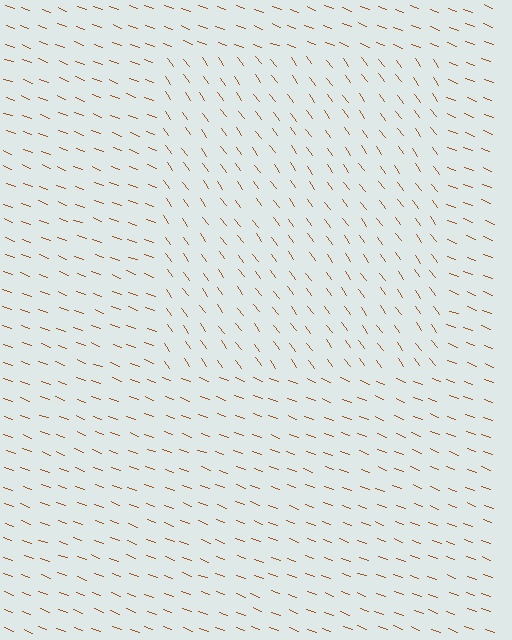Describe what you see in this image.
The image is filled with small brown line segments. A rectangle region in the image has lines oriented differently from the surrounding lines, creating a visible texture boundary.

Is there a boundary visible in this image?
Yes, there is a texture boundary formed by a change in line orientation.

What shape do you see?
I see a rectangle.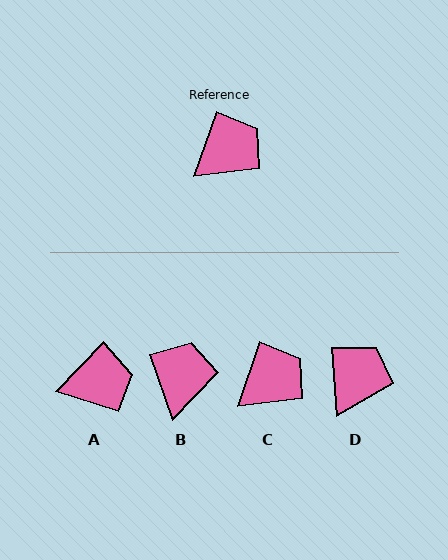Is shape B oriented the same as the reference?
No, it is off by about 39 degrees.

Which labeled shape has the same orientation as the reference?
C.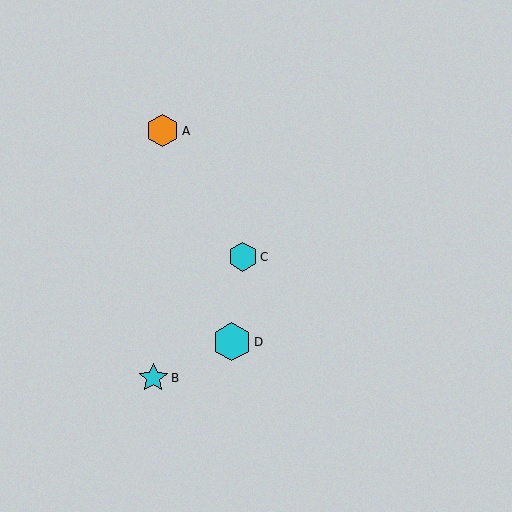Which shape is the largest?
The cyan hexagon (labeled D) is the largest.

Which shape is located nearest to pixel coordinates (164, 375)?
The cyan star (labeled B) at (153, 378) is nearest to that location.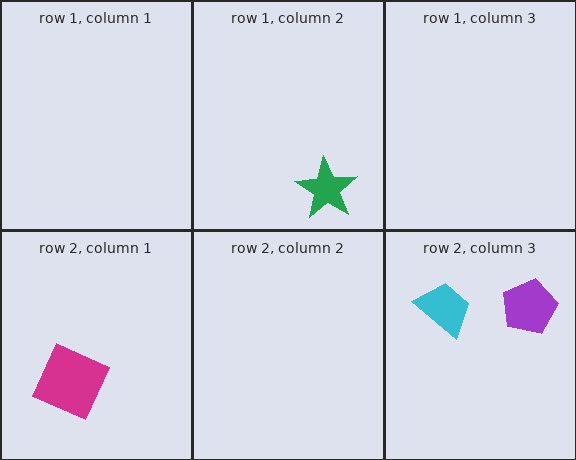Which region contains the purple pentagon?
The row 2, column 3 region.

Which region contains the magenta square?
The row 2, column 1 region.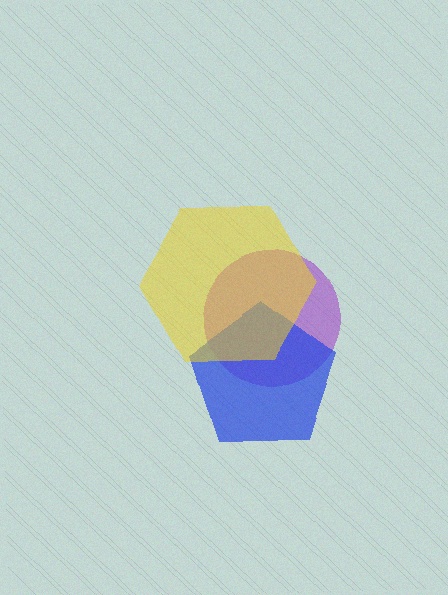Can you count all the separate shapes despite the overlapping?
Yes, there are 3 separate shapes.